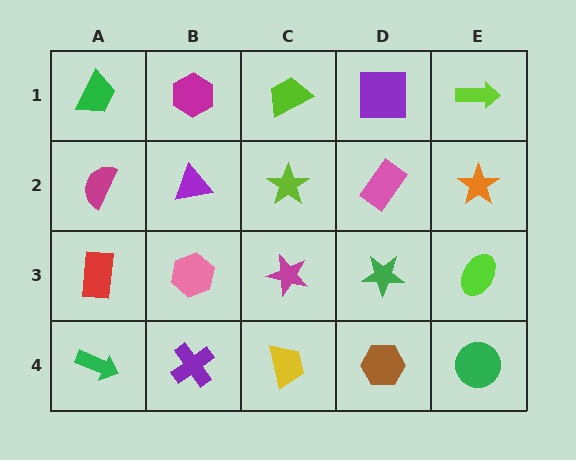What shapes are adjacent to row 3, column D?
A pink rectangle (row 2, column D), a brown hexagon (row 4, column D), a magenta star (row 3, column C), a lime ellipse (row 3, column E).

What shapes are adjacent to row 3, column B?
A purple triangle (row 2, column B), a purple cross (row 4, column B), a red rectangle (row 3, column A), a magenta star (row 3, column C).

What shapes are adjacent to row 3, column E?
An orange star (row 2, column E), a green circle (row 4, column E), a green star (row 3, column D).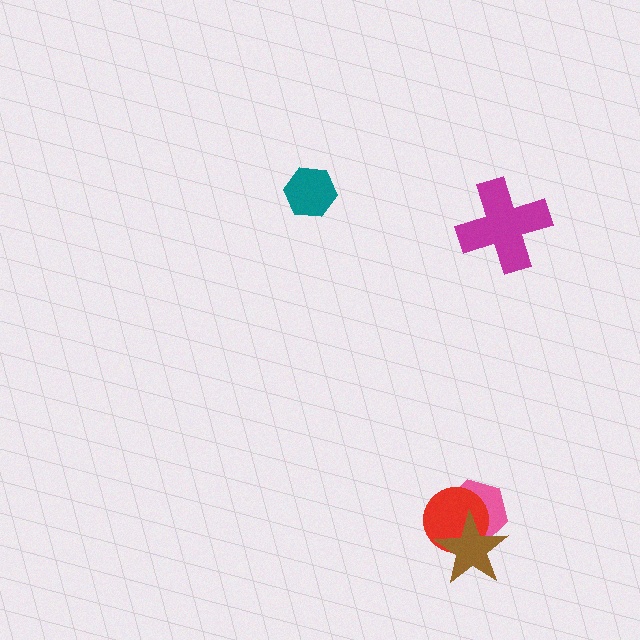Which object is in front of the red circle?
The brown star is in front of the red circle.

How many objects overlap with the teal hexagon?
0 objects overlap with the teal hexagon.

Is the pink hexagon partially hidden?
Yes, it is partially covered by another shape.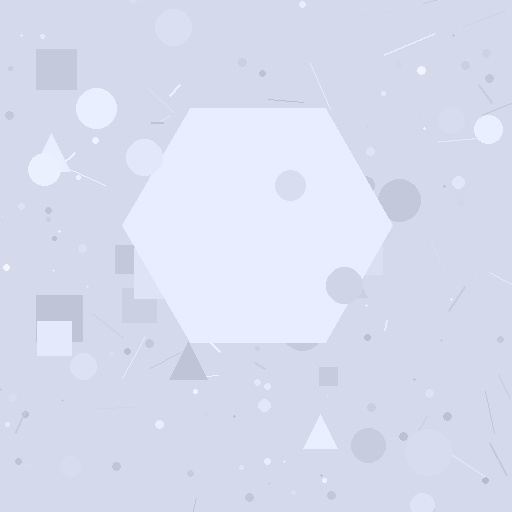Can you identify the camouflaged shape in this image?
The camouflaged shape is a hexagon.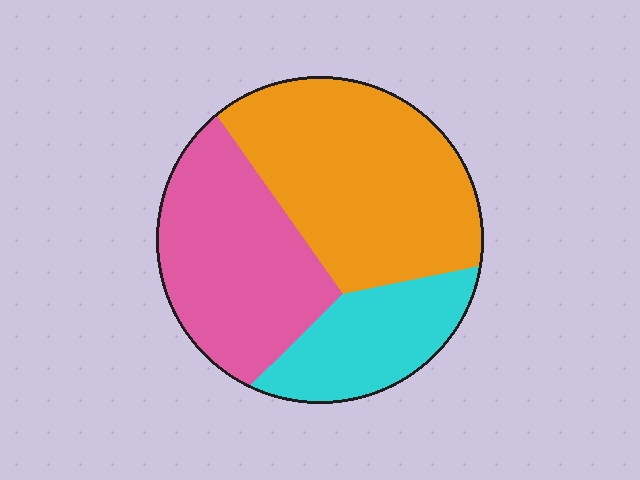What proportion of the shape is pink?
Pink covers roughly 35% of the shape.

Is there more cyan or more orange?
Orange.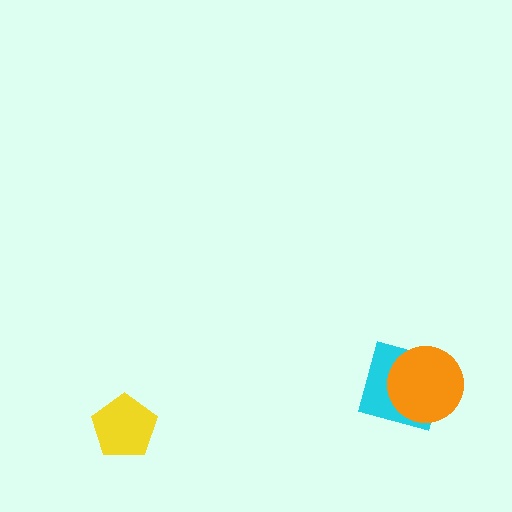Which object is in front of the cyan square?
The orange circle is in front of the cyan square.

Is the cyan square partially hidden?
Yes, it is partially covered by another shape.